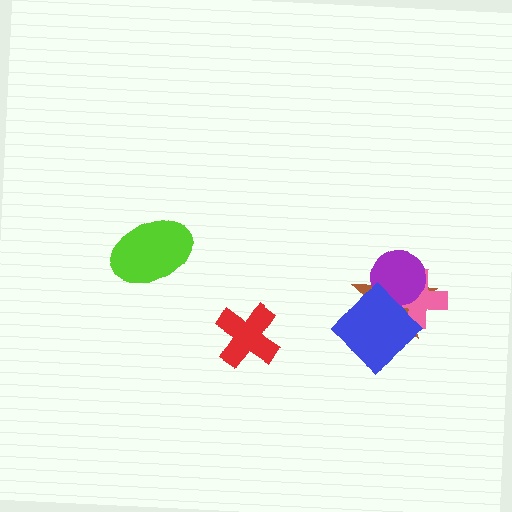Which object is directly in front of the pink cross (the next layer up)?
The purple circle is directly in front of the pink cross.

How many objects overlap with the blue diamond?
2 objects overlap with the blue diamond.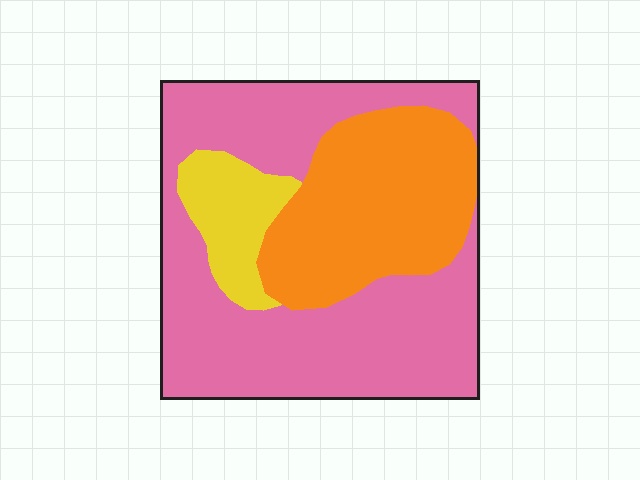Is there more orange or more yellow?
Orange.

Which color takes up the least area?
Yellow, at roughly 10%.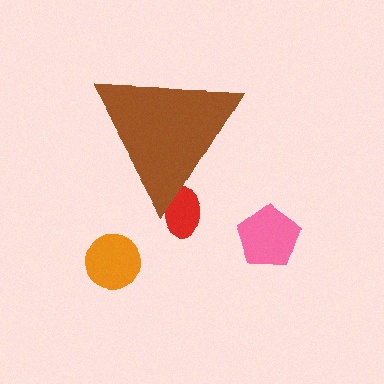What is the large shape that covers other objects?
A brown triangle.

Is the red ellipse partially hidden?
Yes, the red ellipse is partially hidden behind the brown triangle.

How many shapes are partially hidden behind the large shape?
1 shape is partially hidden.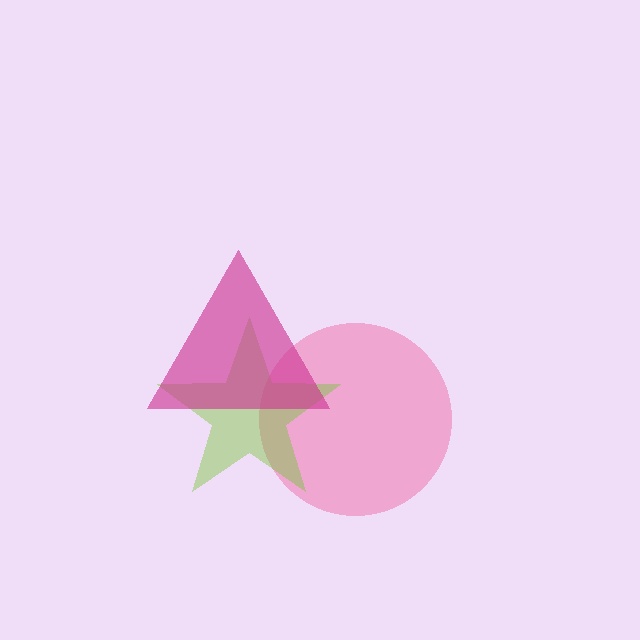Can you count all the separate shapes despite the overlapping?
Yes, there are 3 separate shapes.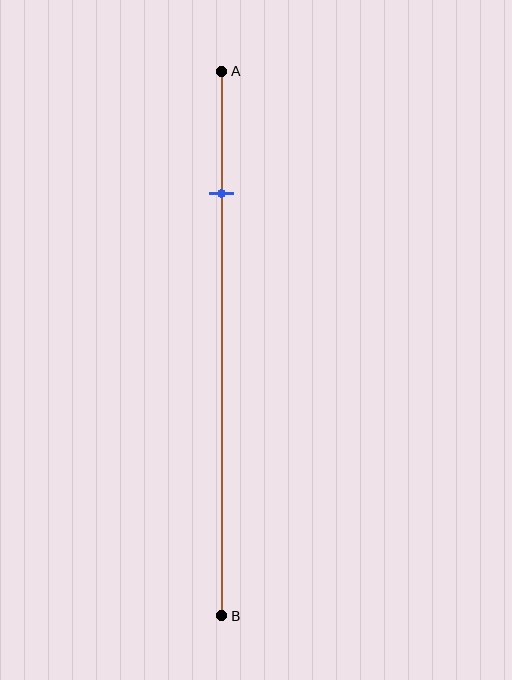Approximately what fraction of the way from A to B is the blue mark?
The blue mark is approximately 20% of the way from A to B.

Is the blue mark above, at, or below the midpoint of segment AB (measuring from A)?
The blue mark is above the midpoint of segment AB.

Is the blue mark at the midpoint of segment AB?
No, the mark is at about 20% from A, not at the 50% midpoint.